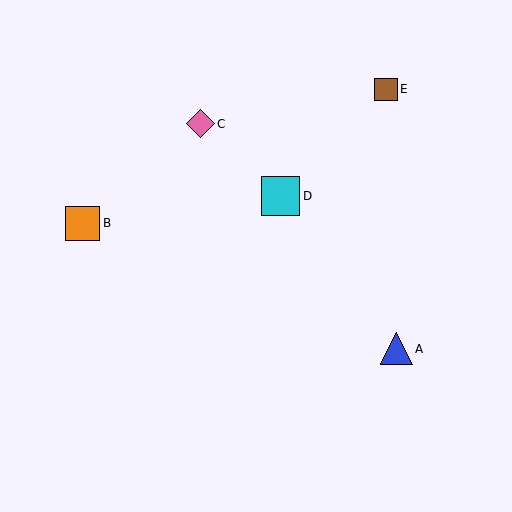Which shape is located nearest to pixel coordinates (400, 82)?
The brown square (labeled E) at (386, 89) is nearest to that location.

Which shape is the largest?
The cyan square (labeled D) is the largest.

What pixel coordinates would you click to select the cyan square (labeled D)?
Click at (281, 196) to select the cyan square D.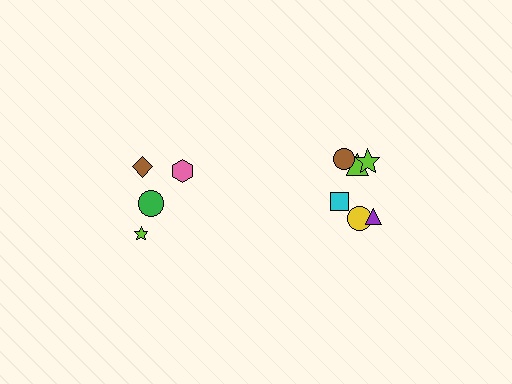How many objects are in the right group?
There are 6 objects.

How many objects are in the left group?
There are 4 objects.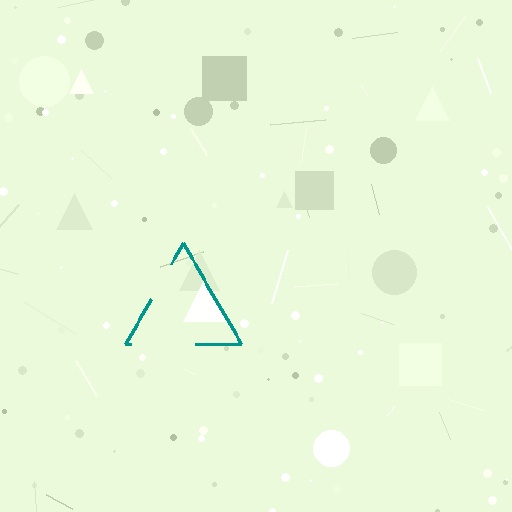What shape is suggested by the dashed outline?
The dashed outline suggests a triangle.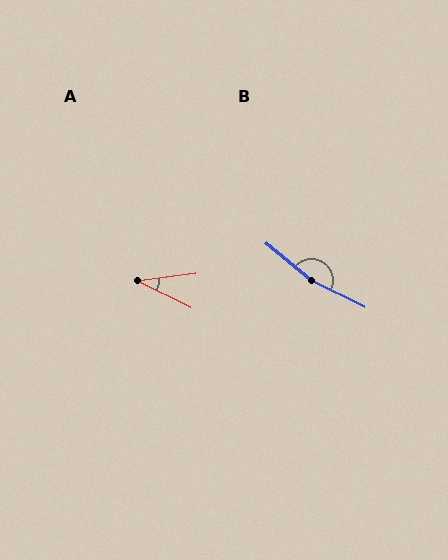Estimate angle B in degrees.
Approximately 167 degrees.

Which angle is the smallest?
A, at approximately 34 degrees.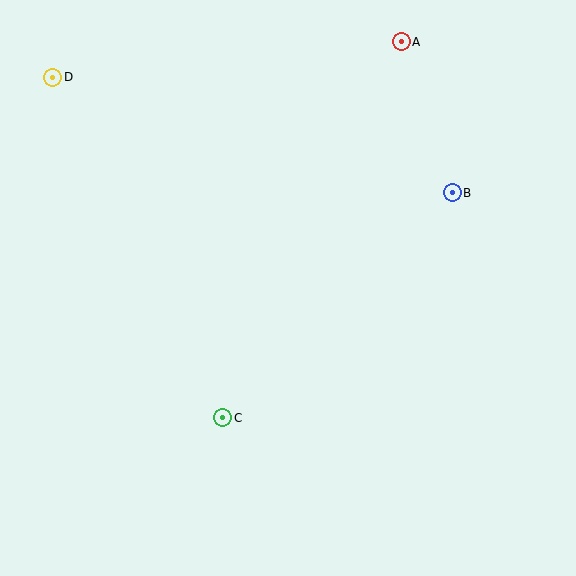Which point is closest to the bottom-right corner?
Point C is closest to the bottom-right corner.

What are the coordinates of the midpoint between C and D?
The midpoint between C and D is at (138, 248).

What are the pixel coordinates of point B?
Point B is at (452, 193).